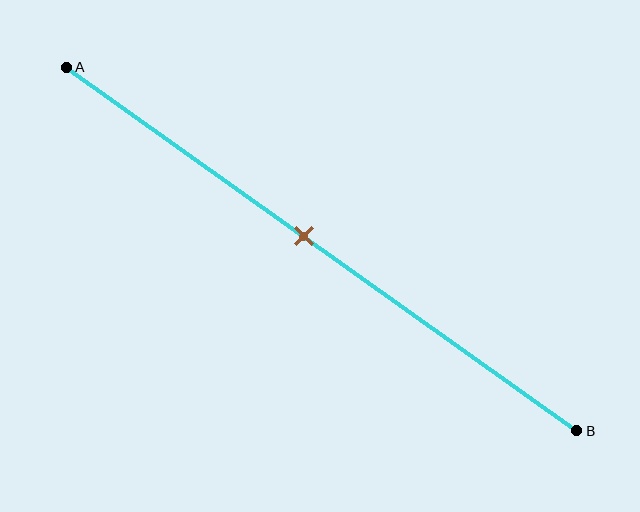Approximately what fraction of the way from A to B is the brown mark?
The brown mark is approximately 45% of the way from A to B.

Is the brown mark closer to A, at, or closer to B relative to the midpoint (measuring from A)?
The brown mark is closer to point A than the midpoint of segment AB.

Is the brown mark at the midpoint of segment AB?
No, the mark is at about 45% from A, not at the 50% midpoint.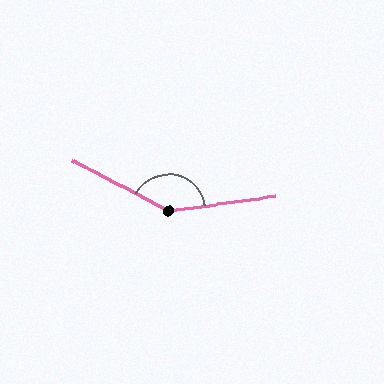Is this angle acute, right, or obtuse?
It is obtuse.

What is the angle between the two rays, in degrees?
Approximately 144 degrees.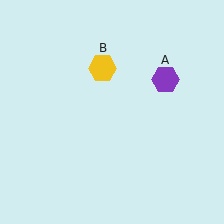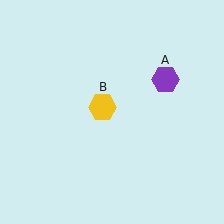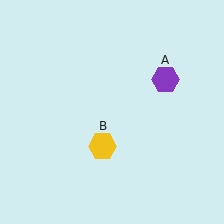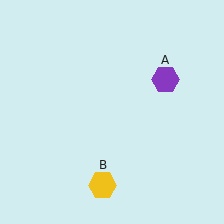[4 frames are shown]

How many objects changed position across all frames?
1 object changed position: yellow hexagon (object B).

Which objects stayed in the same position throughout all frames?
Purple hexagon (object A) remained stationary.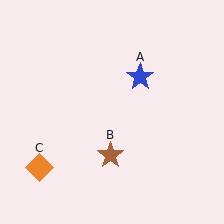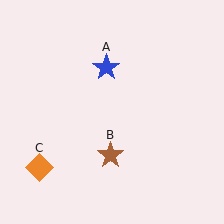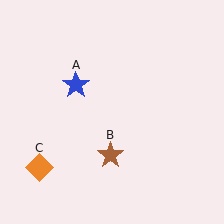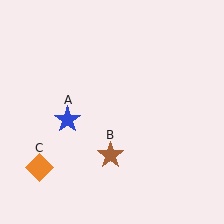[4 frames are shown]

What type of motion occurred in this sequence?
The blue star (object A) rotated counterclockwise around the center of the scene.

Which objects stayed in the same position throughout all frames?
Brown star (object B) and orange diamond (object C) remained stationary.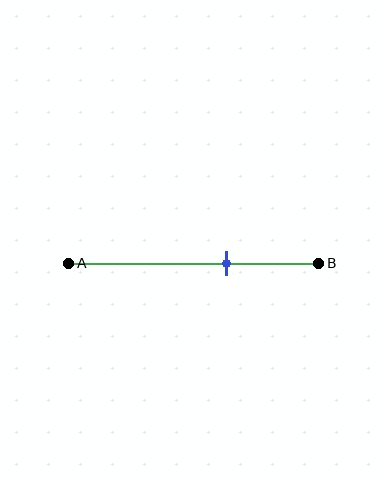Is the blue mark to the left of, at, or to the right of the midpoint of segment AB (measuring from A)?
The blue mark is to the right of the midpoint of segment AB.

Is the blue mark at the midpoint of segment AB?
No, the mark is at about 65% from A, not at the 50% midpoint.